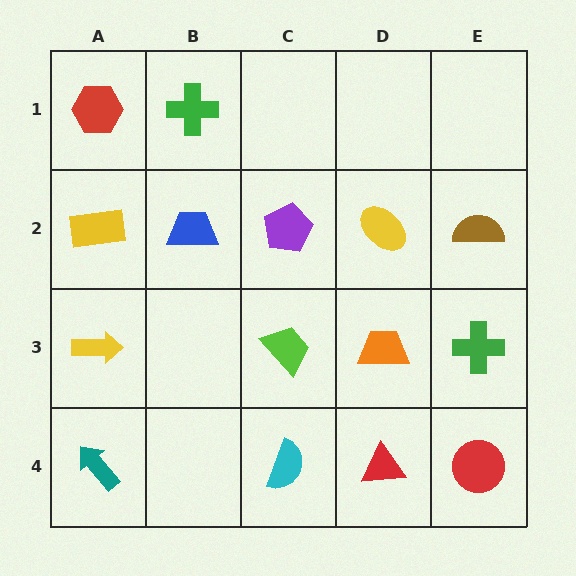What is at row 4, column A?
A teal arrow.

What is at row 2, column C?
A purple pentagon.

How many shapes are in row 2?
5 shapes.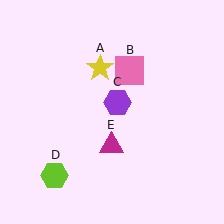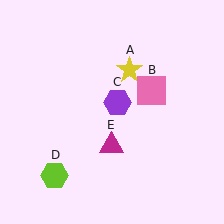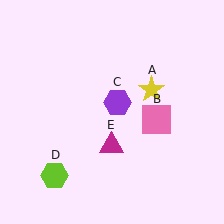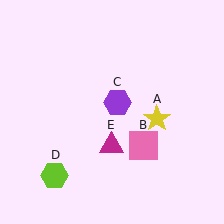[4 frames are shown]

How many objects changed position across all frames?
2 objects changed position: yellow star (object A), pink square (object B).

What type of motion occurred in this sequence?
The yellow star (object A), pink square (object B) rotated clockwise around the center of the scene.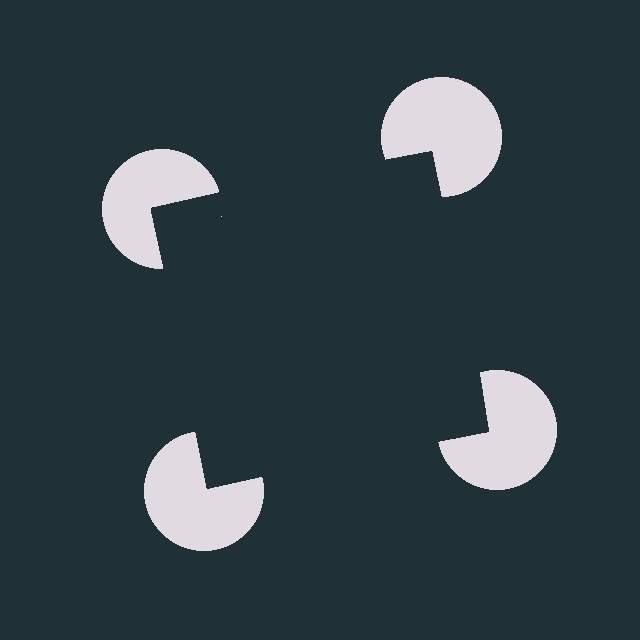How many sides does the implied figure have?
4 sides.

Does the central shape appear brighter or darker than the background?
It typically appears slightly darker than the background, even though no actual brightness change is drawn.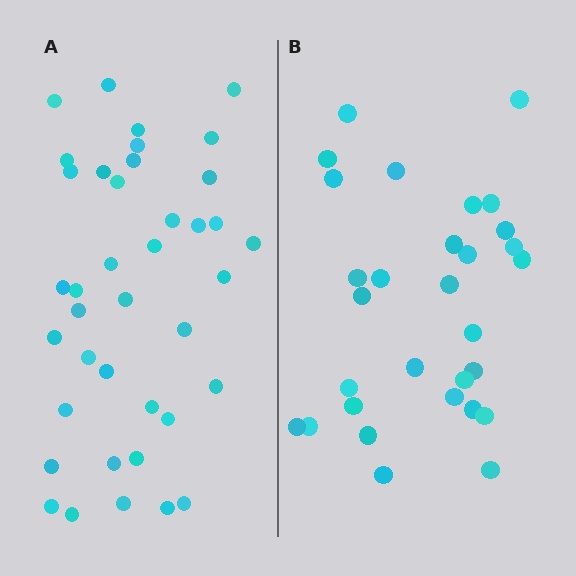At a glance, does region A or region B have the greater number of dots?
Region A (the left region) has more dots.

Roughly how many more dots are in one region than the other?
Region A has roughly 8 or so more dots than region B.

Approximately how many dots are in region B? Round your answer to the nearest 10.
About 30 dots.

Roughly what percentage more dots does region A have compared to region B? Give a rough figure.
About 30% more.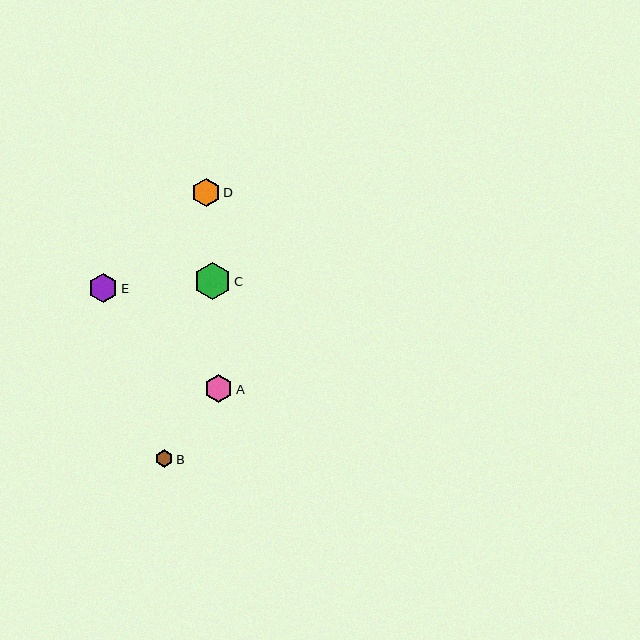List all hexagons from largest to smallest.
From largest to smallest: C, E, D, A, B.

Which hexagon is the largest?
Hexagon C is the largest with a size of approximately 37 pixels.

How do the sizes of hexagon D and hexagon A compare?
Hexagon D and hexagon A are approximately the same size.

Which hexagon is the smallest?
Hexagon B is the smallest with a size of approximately 17 pixels.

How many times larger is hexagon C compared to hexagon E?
Hexagon C is approximately 1.3 times the size of hexagon E.